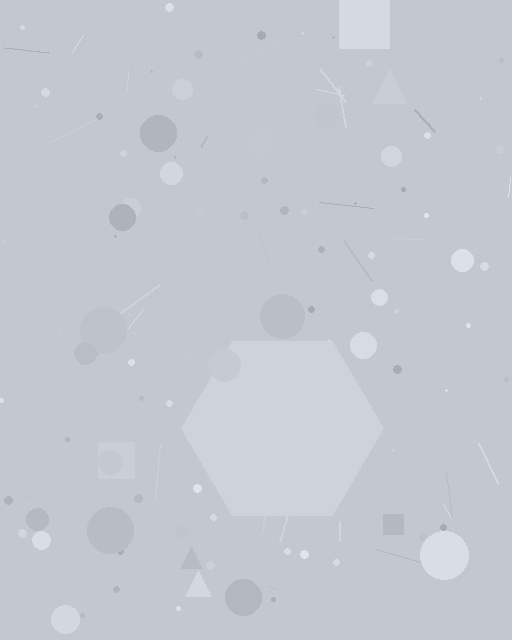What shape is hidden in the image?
A hexagon is hidden in the image.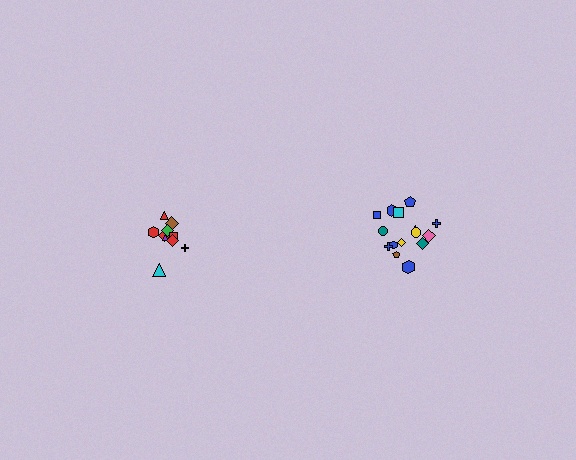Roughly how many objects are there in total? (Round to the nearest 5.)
Roughly 25 objects in total.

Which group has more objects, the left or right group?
The right group.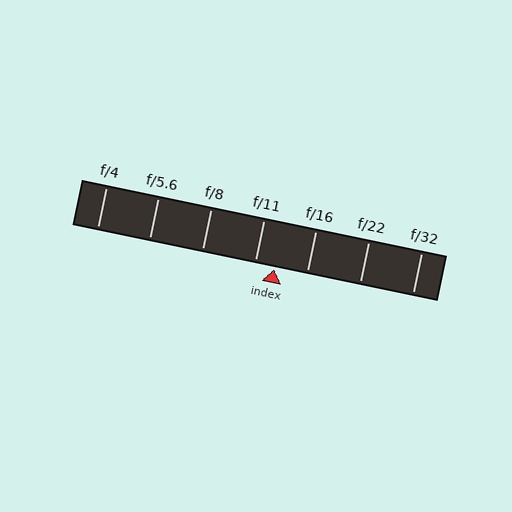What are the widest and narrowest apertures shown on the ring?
The widest aperture shown is f/4 and the narrowest is f/32.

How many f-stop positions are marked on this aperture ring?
There are 7 f-stop positions marked.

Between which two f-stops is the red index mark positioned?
The index mark is between f/11 and f/16.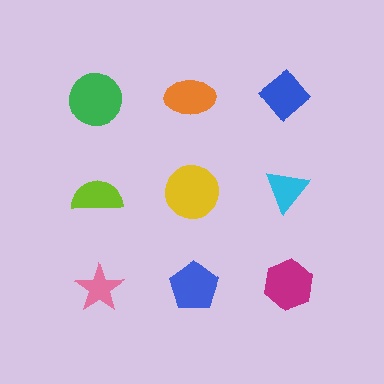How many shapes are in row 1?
3 shapes.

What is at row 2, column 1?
A lime semicircle.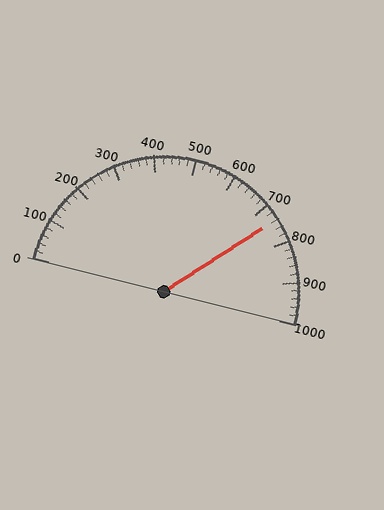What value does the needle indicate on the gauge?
The needle indicates approximately 740.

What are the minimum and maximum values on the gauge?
The gauge ranges from 0 to 1000.